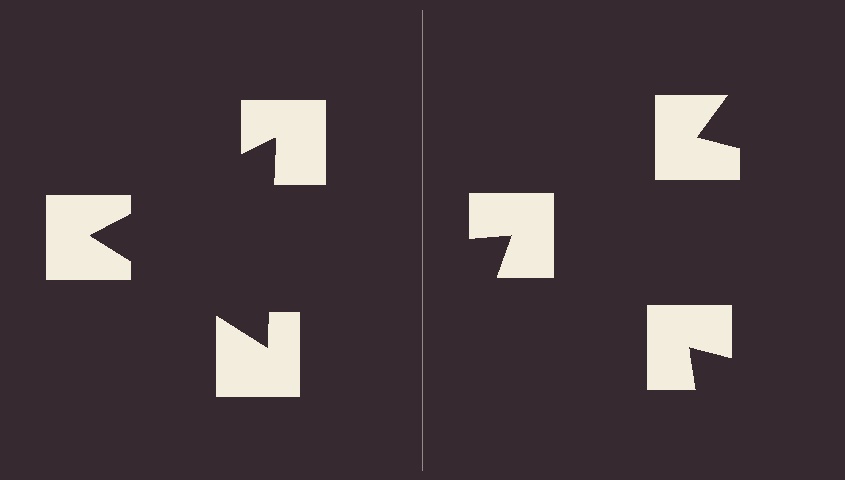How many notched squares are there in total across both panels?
6 — 3 on each side.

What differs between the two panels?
The notched squares are positioned identically on both sides; only the wedge orientations differ. On the left they align to a triangle; on the right they are misaligned.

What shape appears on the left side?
An illusory triangle.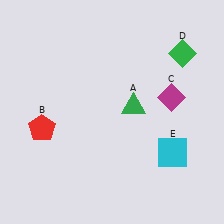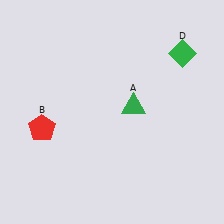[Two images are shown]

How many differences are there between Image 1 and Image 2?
There are 2 differences between the two images.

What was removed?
The magenta diamond (C), the cyan square (E) were removed in Image 2.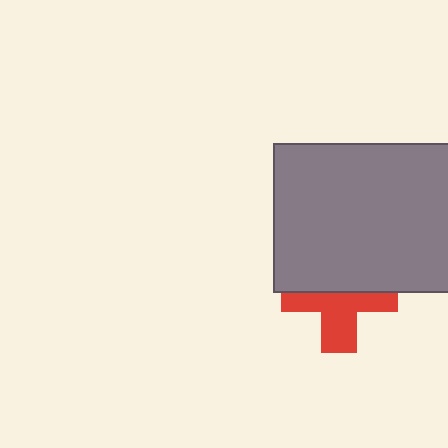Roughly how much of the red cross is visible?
About half of it is visible (roughly 51%).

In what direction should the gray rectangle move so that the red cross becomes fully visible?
The gray rectangle should move up. That is the shortest direction to clear the overlap and leave the red cross fully visible.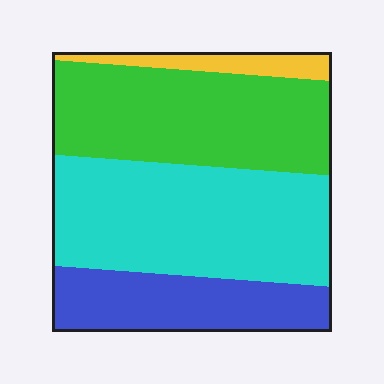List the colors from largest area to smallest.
From largest to smallest: cyan, green, blue, yellow.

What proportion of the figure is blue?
Blue takes up about one fifth (1/5) of the figure.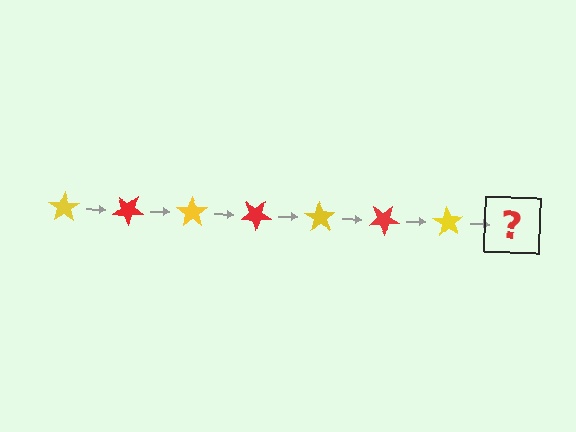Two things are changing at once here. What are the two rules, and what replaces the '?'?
The two rules are that it rotates 35 degrees each step and the color cycles through yellow and red. The '?' should be a red star, rotated 245 degrees from the start.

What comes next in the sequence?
The next element should be a red star, rotated 245 degrees from the start.